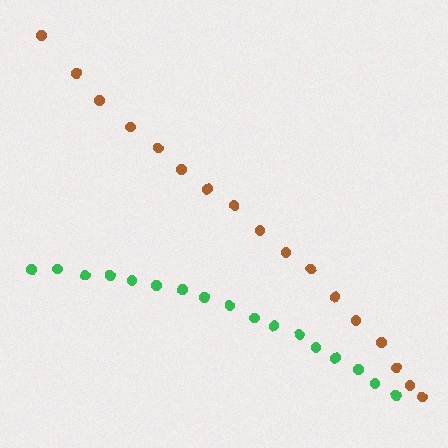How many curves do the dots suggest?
There are 2 distinct paths.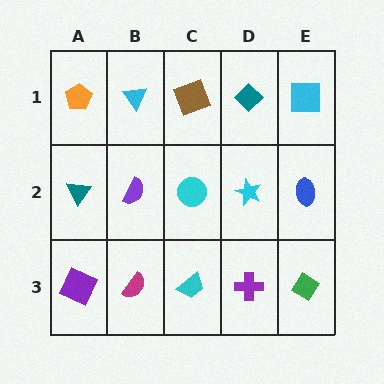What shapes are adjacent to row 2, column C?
A brown square (row 1, column C), a cyan trapezoid (row 3, column C), a purple semicircle (row 2, column B), a cyan star (row 2, column D).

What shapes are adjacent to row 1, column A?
A teal triangle (row 2, column A), a cyan triangle (row 1, column B).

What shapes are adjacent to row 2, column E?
A cyan square (row 1, column E), a green diamond (row 3, column E), a cyan star (row 2, column D).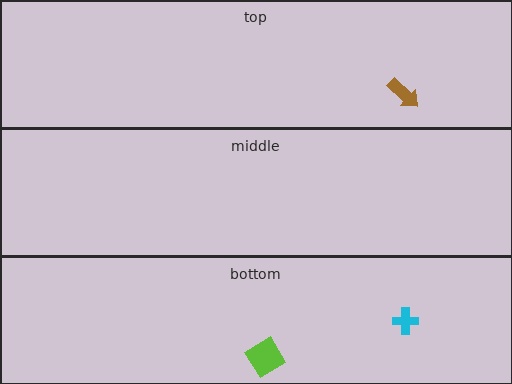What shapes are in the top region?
The brown arrow.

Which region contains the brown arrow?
The top region.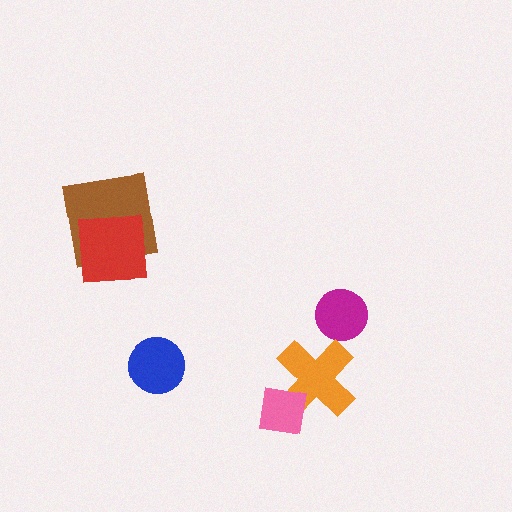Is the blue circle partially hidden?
No, no other shape covers it.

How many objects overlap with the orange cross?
1 object overlaps with the orange cross.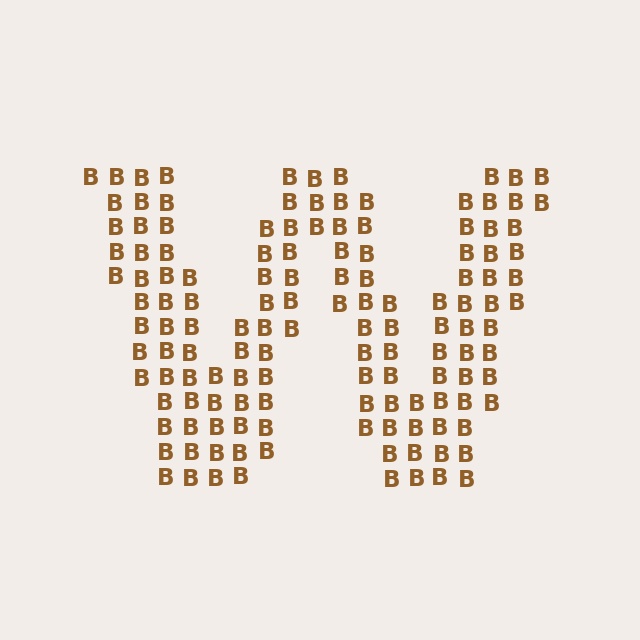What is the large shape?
The large shape is the letter W.